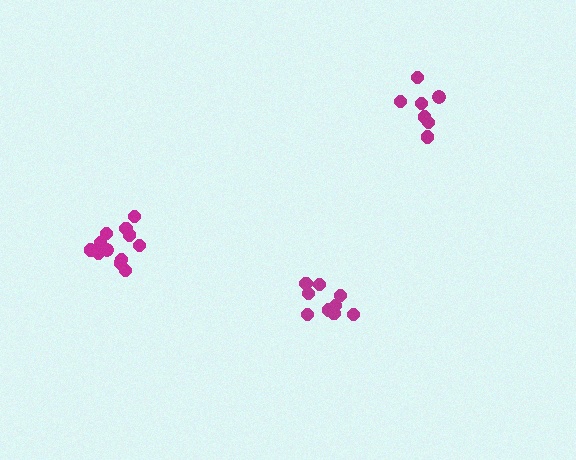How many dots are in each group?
Group 1: 9 dots, Group 2: 12 dots, Group 3: 7 dots (28 total).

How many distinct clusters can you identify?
There are 3 distinct clusters.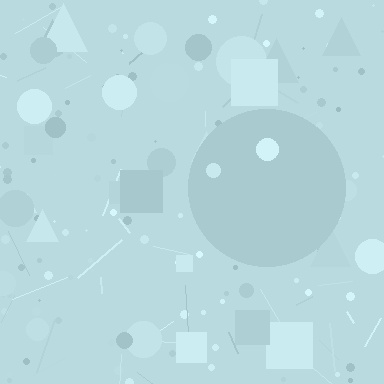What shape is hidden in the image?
A circle is hidden in the image.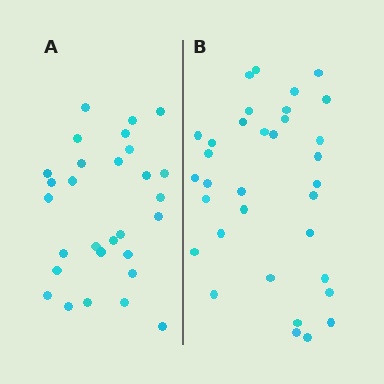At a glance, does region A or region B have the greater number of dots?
Region B (the right region) has more dots.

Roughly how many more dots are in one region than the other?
Region B has about 5 more dots than region A.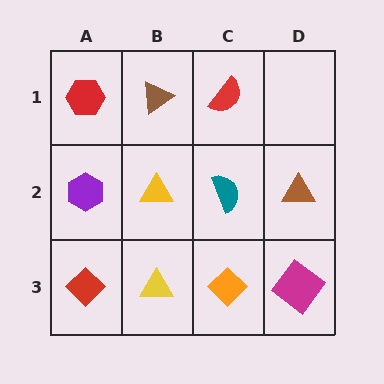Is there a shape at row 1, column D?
No, that cell is empty.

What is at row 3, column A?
A red diamond.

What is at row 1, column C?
A red semicircle.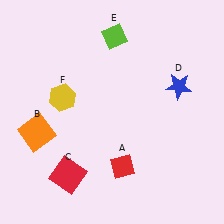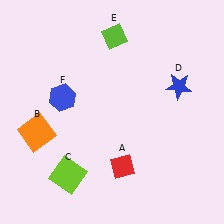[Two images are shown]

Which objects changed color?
C changed from red to lime. F changed from yellow to blue.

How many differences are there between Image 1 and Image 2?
There are 2 differences between the two images.